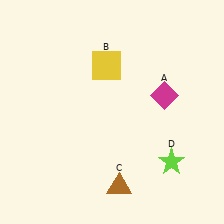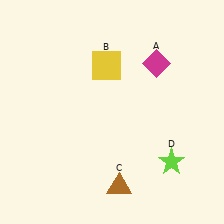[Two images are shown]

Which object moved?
The magenta diamond (A) moved up.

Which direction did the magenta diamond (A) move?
The magenta diamond (A) moved up.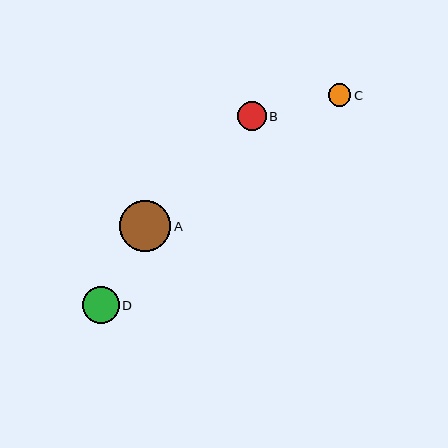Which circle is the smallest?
Circle C is the smallest with a size of approximately 22 pixels.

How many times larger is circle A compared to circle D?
Circle A is approximately 1.4 times the size of circle D.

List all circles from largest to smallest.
From largest to smallest: A, D, B, C.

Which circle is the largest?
Circle A is the largest with a size of approximately 51 pixels.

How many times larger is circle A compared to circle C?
Circle A is approximately 2.3 times the size of circle C.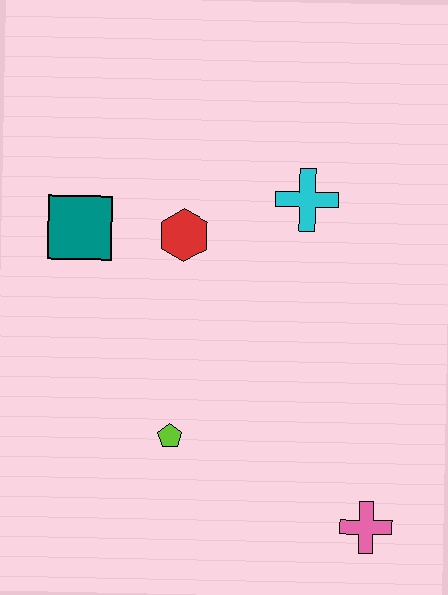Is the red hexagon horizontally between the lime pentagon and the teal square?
No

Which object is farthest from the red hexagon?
The pink cross is farthest from the red hexagon.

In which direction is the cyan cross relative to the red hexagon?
The cyan cross is to the right of the red hexagon.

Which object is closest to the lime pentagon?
The red hexagon is closest to the lime pentagon.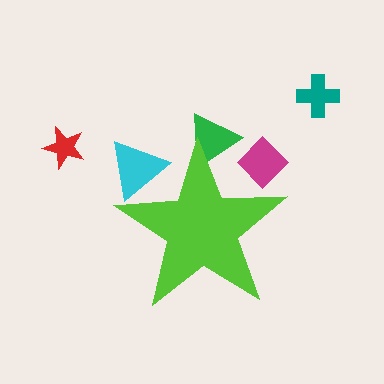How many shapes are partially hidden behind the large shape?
3 shapes are partially hidden.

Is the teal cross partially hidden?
No, the teal cross is fully visible.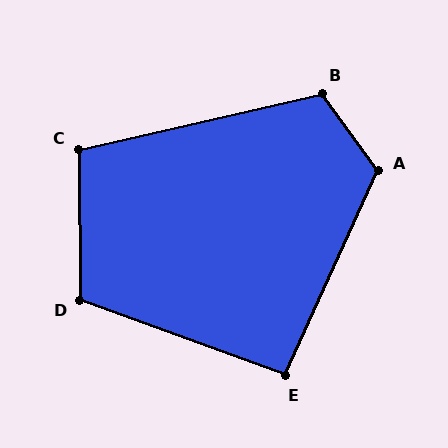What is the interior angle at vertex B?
Approximately 113 degrees (obtuse).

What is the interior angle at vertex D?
Approximately 110 degrees (obtuse).